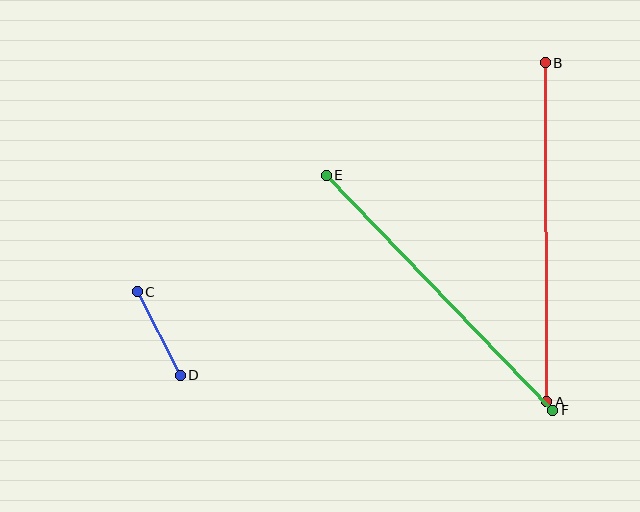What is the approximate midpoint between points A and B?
The midpoint is at approximately (546, 232) pixels.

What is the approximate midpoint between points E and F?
The midpoint is at approximately (439, 293) pixels.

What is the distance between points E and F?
The distance is approximately 326 pixels.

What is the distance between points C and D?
The distance is approximately 93 pixels.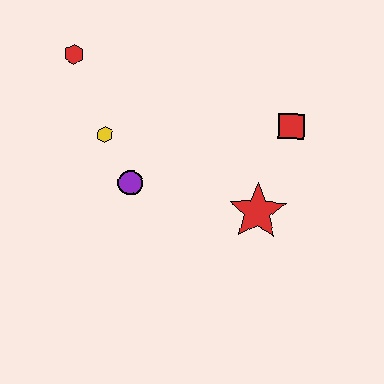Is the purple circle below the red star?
No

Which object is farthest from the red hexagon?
The red star is farthest from the red hexagon.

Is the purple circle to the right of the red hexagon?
Yes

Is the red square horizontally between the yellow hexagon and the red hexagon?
No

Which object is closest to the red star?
The red square is closest to the red star.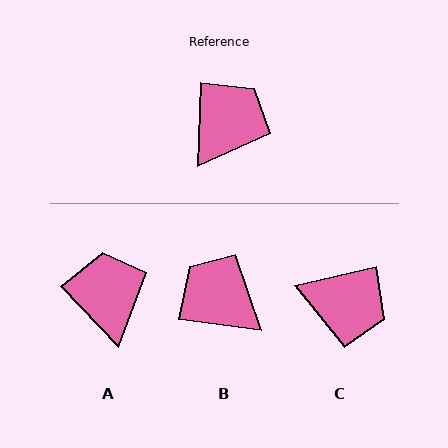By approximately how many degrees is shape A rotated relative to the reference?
Approximately 45 degrees counter-clockwise.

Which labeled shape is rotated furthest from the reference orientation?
B, about 84 degrees away.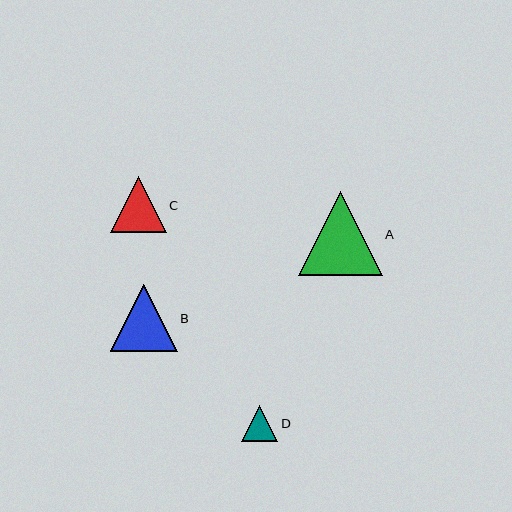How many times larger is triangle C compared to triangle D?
Triangle C is approximately 1.5 times the size of triangle D.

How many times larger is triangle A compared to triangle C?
Triangle A is approximately 1.5 times the size of triangle C.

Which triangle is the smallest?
Triangle D is the smallest with a size of approximately 37 pixels.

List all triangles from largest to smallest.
From largest to smallest: A, B, C, D.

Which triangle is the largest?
Triangle A is the largest with a size of approximately 84 pixels.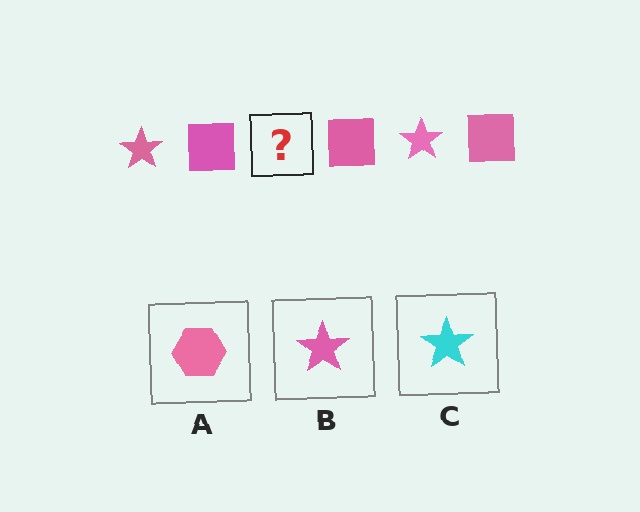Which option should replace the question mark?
Option B.